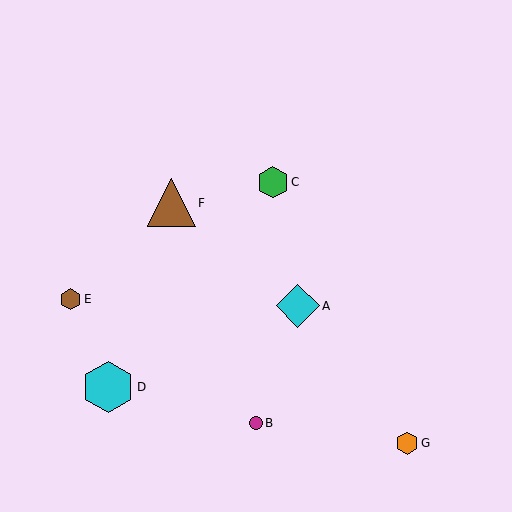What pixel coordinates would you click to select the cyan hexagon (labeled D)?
Click at (108, 387) to select the cyan hexagon D.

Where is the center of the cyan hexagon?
The center of the cyan hexagon is at (108, 387).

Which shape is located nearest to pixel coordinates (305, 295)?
The cyan diamond (labeled A) at (298, 306) is nearest to that location.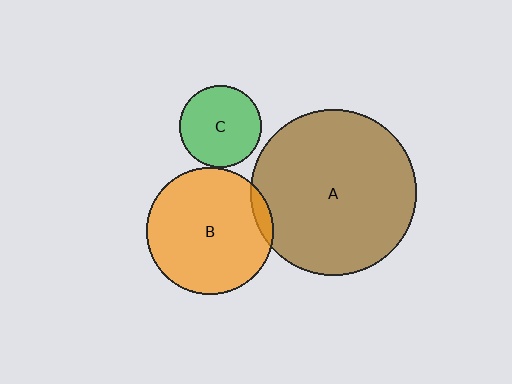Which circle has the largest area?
Circle A (brown).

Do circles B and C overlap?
Yes.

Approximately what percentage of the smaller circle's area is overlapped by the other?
Approximately 5%.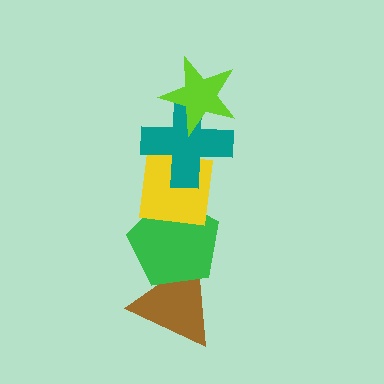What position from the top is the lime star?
The lime star is 1st from the top.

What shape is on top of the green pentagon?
The yellow square is on top of the green pentagon.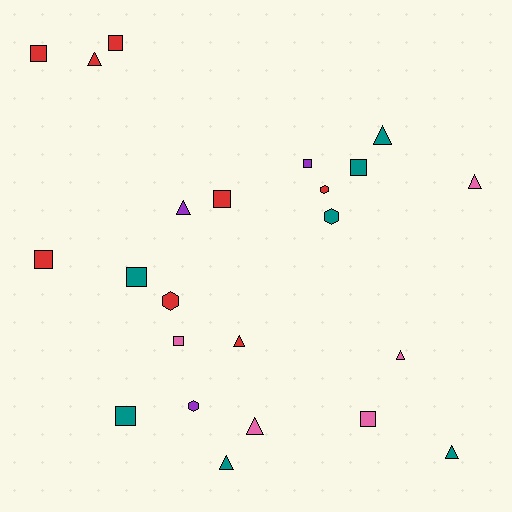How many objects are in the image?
There are 23 objects.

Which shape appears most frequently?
Square, with 10 objects.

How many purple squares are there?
There is 1 purple square.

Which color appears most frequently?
Red, with 8 objects.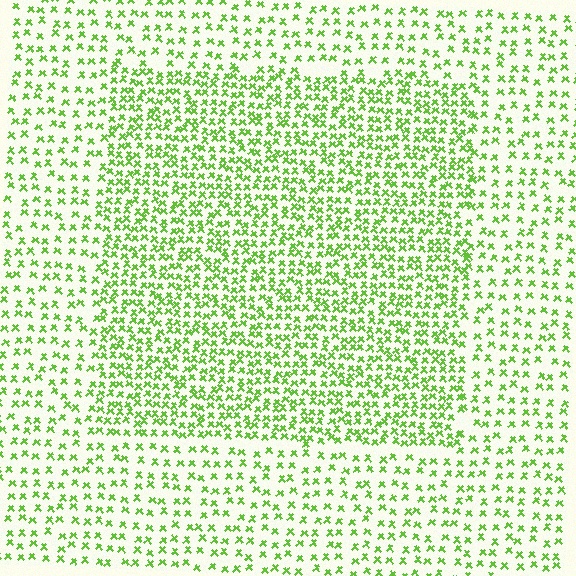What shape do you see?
I see a rectangle.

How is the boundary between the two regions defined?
The boundary is defined by a change in element density (approximately 1.9x ratio). All elements are the same color, size, and shape.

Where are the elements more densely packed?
The elements are more densely packed inside the rectangle boundary.